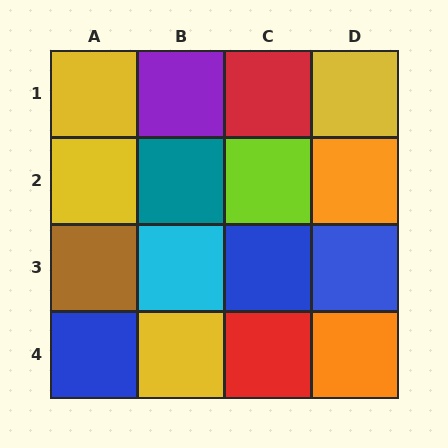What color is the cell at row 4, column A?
Blue.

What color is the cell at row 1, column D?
Yellow.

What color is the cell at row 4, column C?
Red.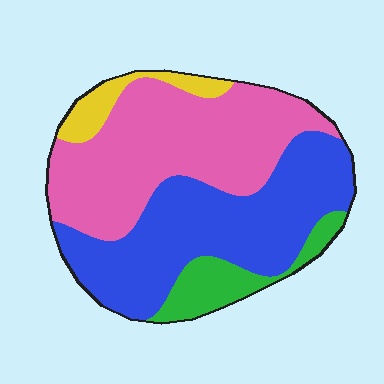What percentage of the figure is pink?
Pink covers 43% of the figure.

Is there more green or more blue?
Blue.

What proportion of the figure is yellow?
Yellow takes up about one tenth (1/10) of the figure.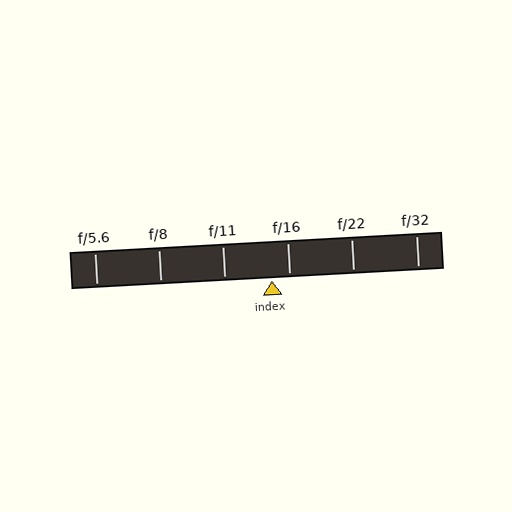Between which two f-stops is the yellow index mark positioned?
The index mark is between f/11 and f/16.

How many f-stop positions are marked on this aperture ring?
There are 6 f-stop positions marked.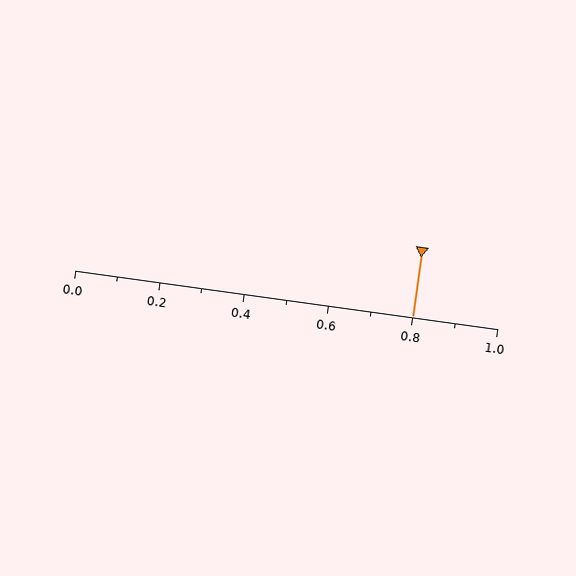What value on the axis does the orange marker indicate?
The marker indicates approximately 0.8.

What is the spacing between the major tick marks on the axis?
The major ticks are spaced 0.2 apart.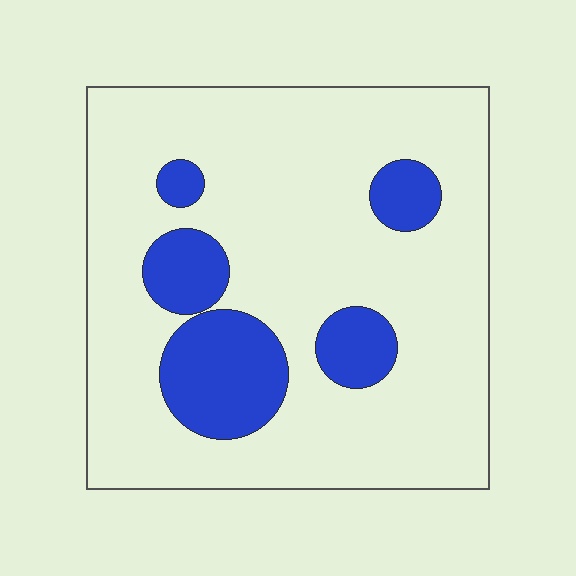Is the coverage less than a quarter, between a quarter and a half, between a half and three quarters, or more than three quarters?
Less than a quarter.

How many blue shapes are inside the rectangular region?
5.